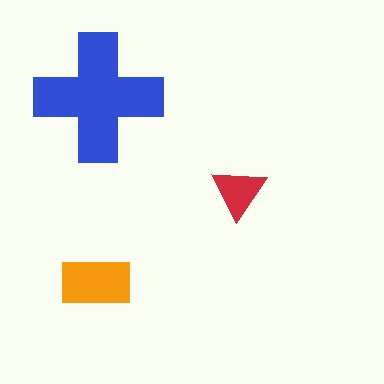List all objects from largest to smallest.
The blue cross, the orange rectangle, the red triangle.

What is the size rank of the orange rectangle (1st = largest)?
2nd.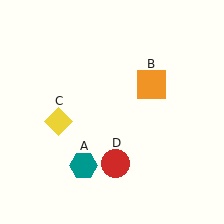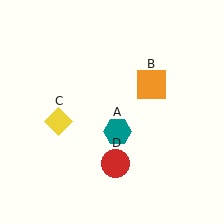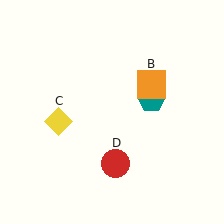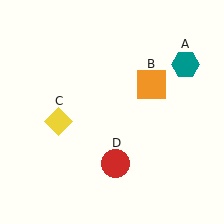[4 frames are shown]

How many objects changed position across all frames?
1 object changed position: teal hexagon (object A).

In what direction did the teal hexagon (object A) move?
The teal hexagon (object A) moved up and to the right.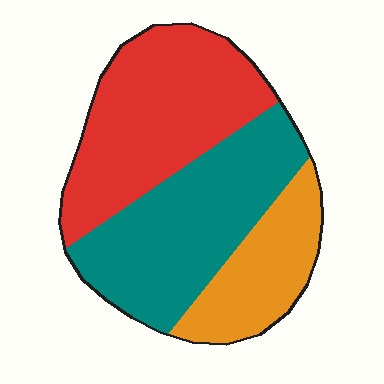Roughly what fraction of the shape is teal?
Teal covers about 40% of the shape.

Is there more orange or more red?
Red.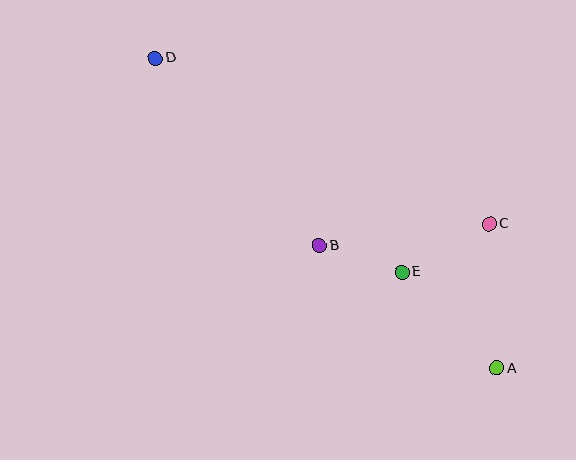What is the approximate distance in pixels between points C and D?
The distance between C and D is approximately 373 pixels.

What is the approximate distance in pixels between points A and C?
The distance between A and C is approximately 144 pixels.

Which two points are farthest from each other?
Points A and D are farthest from each other.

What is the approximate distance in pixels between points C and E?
The distance between C and E is approximately 99 pixels.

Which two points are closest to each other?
Points B and E are closest to each other.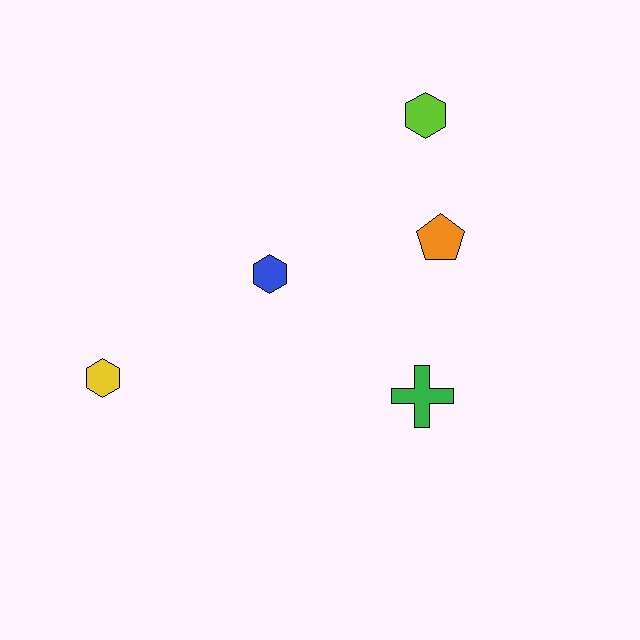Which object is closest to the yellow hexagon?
The blue hexagon is closest to the yellow hexagon.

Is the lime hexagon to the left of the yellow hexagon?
No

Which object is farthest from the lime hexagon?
The yellow hexagon is farthest from the lime hexagon.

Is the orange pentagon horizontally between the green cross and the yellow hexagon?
No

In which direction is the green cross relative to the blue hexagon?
The green cross is to the right of the blue hexagon.